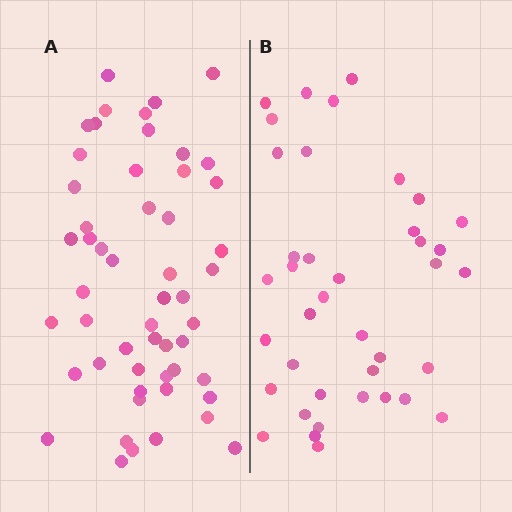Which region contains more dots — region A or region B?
Region A (the left region) has more dots.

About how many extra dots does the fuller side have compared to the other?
Region A has approximately 15 more dots than region B.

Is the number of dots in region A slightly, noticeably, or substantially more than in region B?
Region A has noticeably more, but not dramatically so. The ratio is roughly 1.4 to 1.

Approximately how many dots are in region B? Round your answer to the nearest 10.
About 40 dots. (The exact count is 39, which rounds to 40.)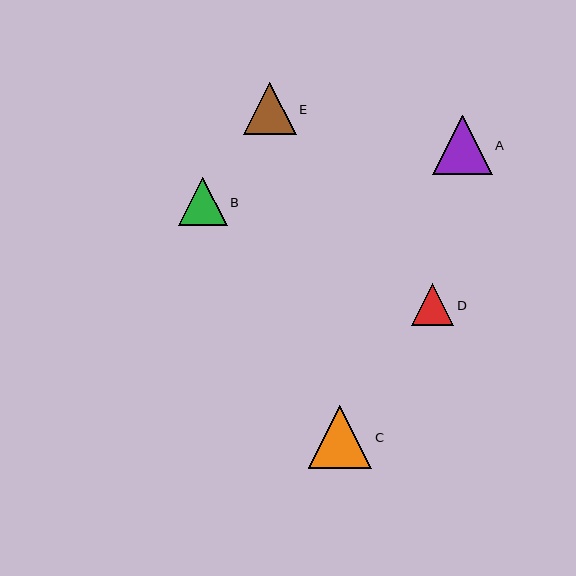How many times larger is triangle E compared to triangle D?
Triangle E is approximately 1.2 times the size of triangle D.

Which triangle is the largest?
Triangle C is the largest with a size of approximately 63 pixels.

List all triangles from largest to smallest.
From largest to smallest: C, A, E, B, D.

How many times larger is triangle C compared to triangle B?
Triangle C is approximately 1.3 times the size of triangle B.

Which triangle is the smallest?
Triangle D is the smallest with a size of approximately 43 pixels.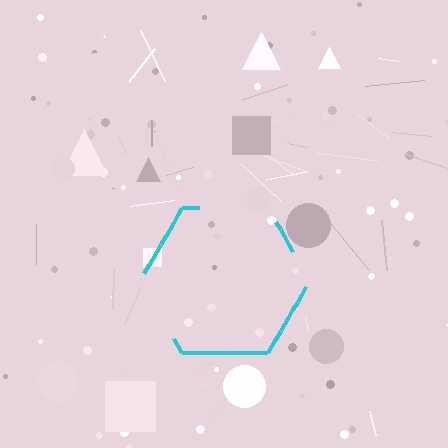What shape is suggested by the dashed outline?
The dashed outline suggests a hexagon.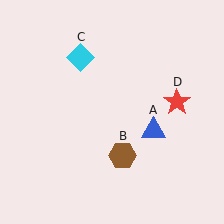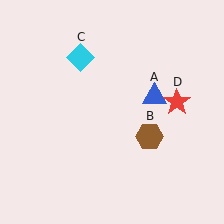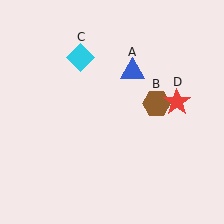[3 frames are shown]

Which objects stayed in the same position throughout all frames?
Cyan diamond (object C) and red star (object D) remained stationary.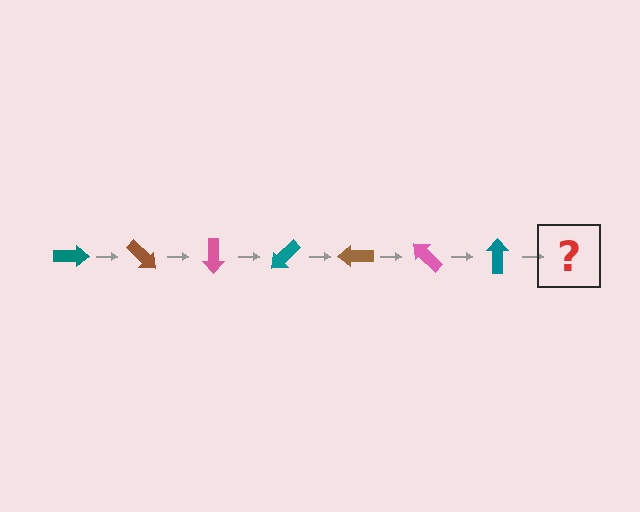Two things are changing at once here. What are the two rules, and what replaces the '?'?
The two rules are that it rotates 45 degrees each step and the color cycles through teal, brown, and pink. The '?' should be a brown arrow, rotated 315 degrees from the start.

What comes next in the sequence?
The next element should be a brown arrow, rotated 315 degrees from the start.